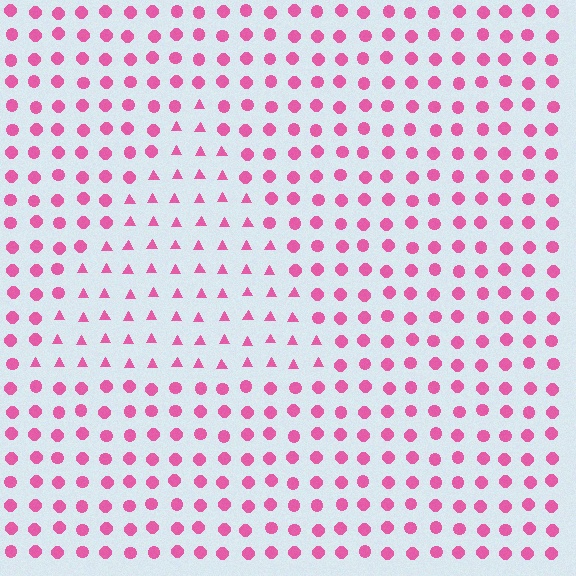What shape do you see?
I see a triangle.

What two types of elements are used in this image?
The image uses triangles inside the triangle region and circles outside it.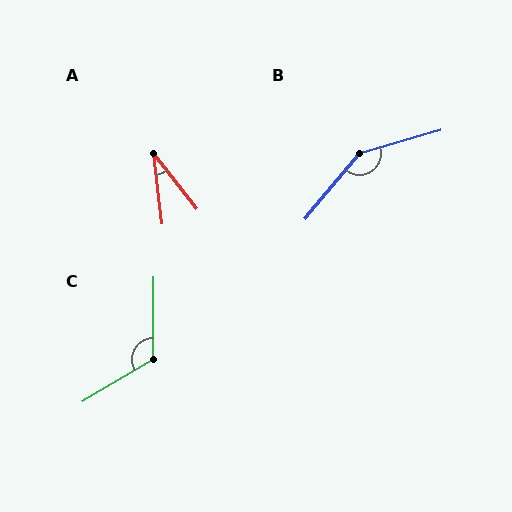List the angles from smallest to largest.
A (31°), C (121°), B (146°).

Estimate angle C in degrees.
Approximately 121 degrees.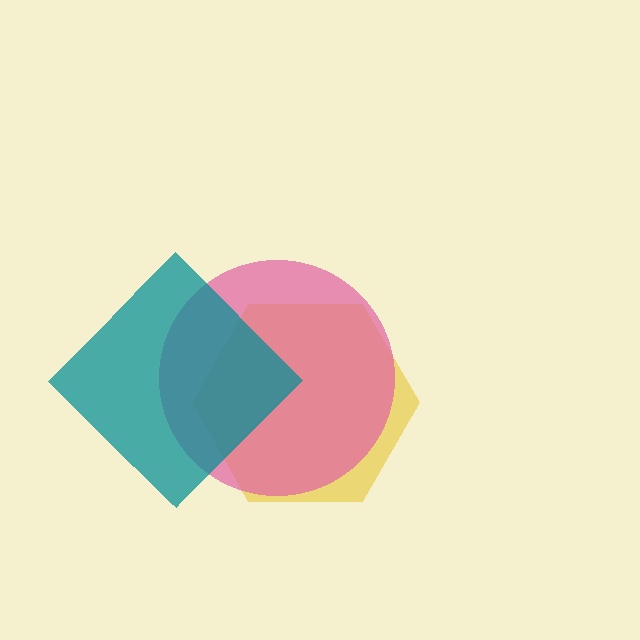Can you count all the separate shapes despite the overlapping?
Yes, there are 3 separate shapes.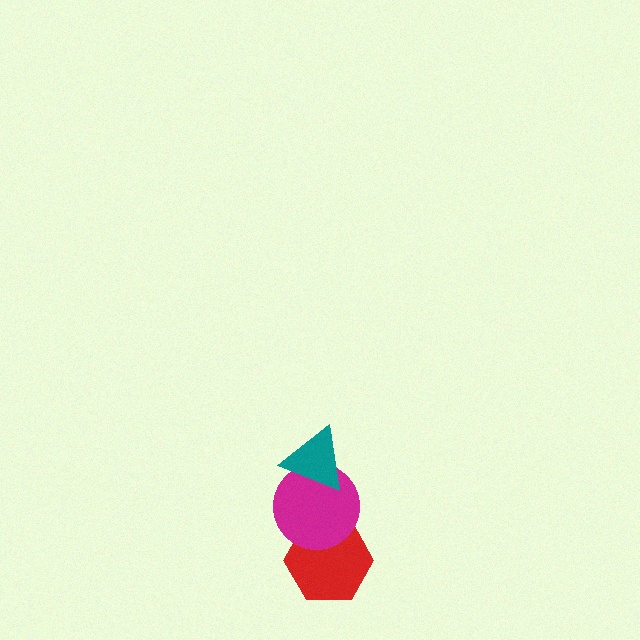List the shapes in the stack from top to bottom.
From top to bottom: the teal triangle, the magenta circle, the red hexagon.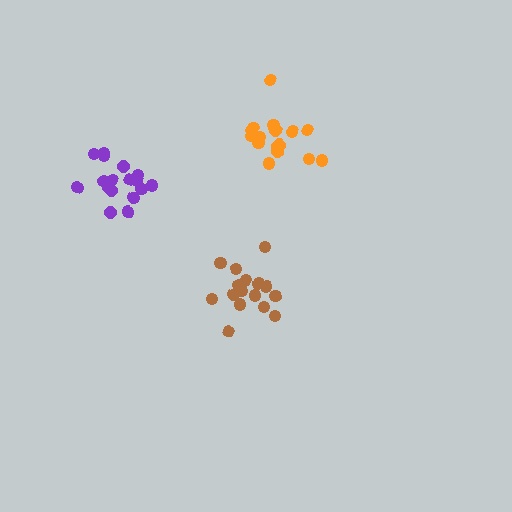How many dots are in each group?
Group 1: 17 dots, Group 2: 17 dots, Group 3: 16 dots (50 total).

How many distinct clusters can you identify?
There are 3 distinct clusters.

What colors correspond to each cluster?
The clusters are colored: purple, orange, brown.